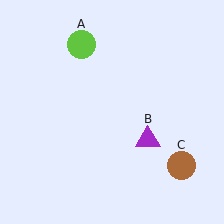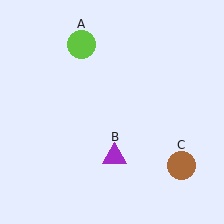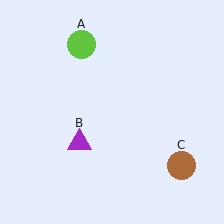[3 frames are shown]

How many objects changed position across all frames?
1 object changed position: purple triangle (object B).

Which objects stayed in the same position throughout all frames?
Lime circle (object A) and brown circle (object C) remained stationary.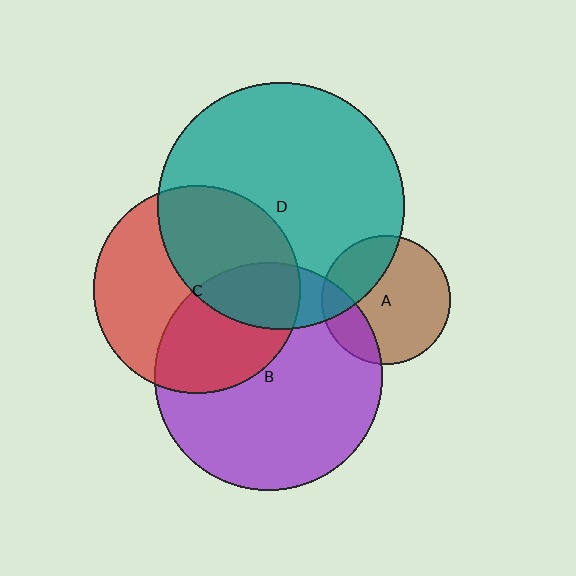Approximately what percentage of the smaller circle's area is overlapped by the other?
Approximately 40%.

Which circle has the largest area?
Circle D (teal).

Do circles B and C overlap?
Yes.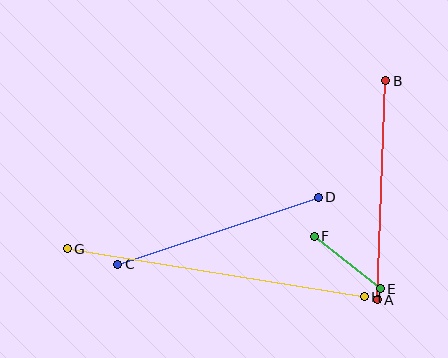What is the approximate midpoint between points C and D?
The midpoint is at approximately (218, 231) pixels.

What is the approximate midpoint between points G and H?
The midpoint is at approximately (216, 273) pixels.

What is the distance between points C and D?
The distance is approximately 211 pixels.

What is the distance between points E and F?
The distance is approximately 84 pixels.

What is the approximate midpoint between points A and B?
The midpoint is at approximately (381, 190) pixels.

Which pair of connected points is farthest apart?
Points G and H are farthest apart.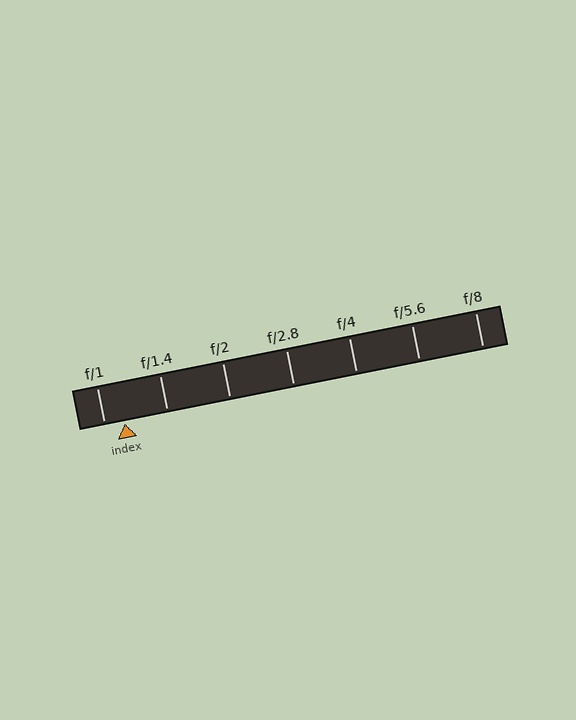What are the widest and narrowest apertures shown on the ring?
The widest aperture shown is f/1 and the narrowest is f/8.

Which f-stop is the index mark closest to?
The index mark is closest to f/1.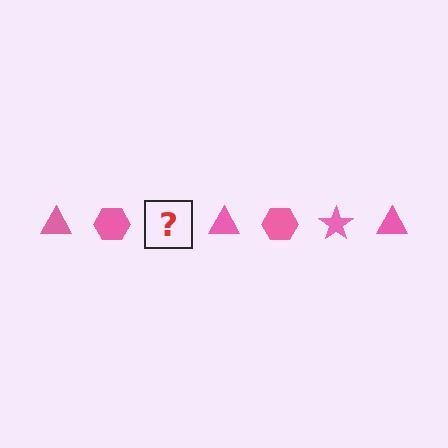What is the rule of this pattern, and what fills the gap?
The rule is that the pattern cycles through triangle, hexagon, star shapes in pink. The gap should be filled with a pink star.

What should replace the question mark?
The question mark should be replaced with a pink star.